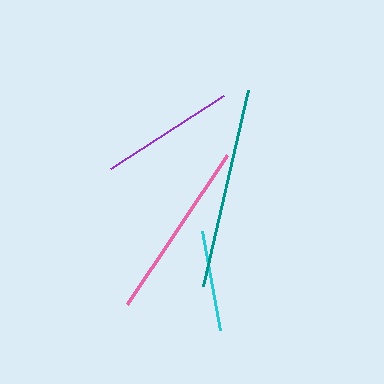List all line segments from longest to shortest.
From longest to shortest: teal, pink, purple, cyan.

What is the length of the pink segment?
The pink segment is approximately 180 pixels long.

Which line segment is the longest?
The teal line is the longest at approximately 200 pixels.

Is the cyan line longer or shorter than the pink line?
The pink line is longer than the cyan line.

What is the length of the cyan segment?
The cyan segment is approximately 101 pixels long.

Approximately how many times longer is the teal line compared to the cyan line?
The teal line is approximately 2.0 times the length of the cyan line.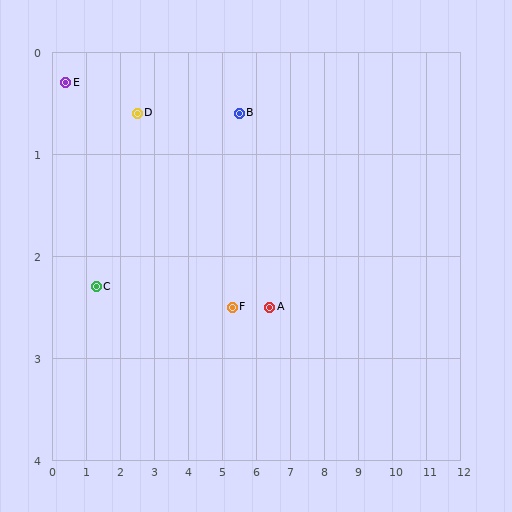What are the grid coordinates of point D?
Point D is at approximately (2.5, 0.6).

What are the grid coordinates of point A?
Point A is at approximately (6.4, 2.5).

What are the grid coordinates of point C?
Point C is at approximately (1.3, 2.3).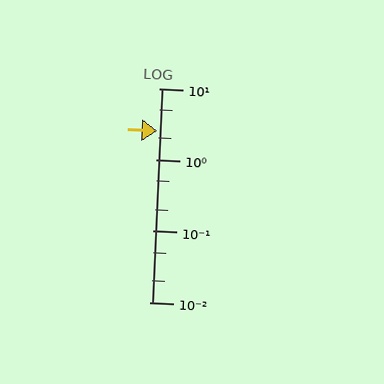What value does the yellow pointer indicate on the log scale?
The pointer indicates approximately 2.5.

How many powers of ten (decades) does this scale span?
The scale spans 3 decades, from 0.01 to 10.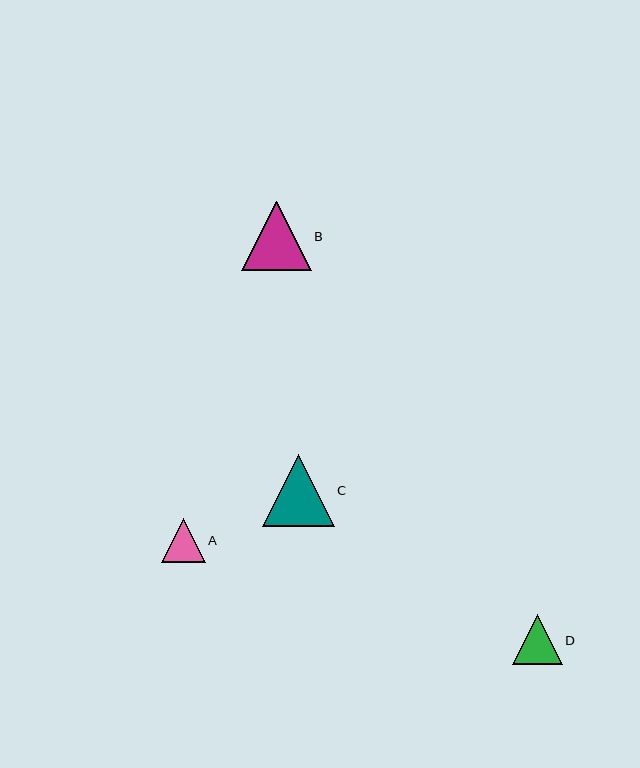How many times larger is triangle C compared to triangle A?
Triangle C is approximately 1.6 times the size of triangle A.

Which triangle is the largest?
Triangle C is the largest with a size of approximately 72 pixels.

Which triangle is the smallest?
Triangle A is the smallest with a size of approximately 44 pixels.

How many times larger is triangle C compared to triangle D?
Triangle C is approximately 1.4 times the size of triangle D.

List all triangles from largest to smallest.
From largest to smallest: C, B, D, A.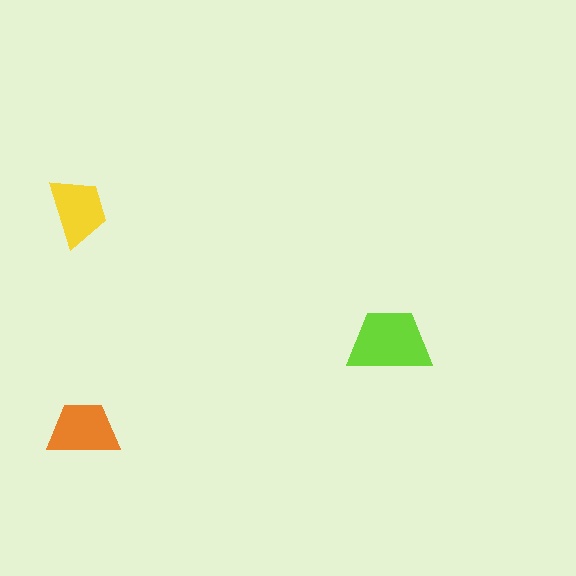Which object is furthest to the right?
The lime trapezoid is rightmost.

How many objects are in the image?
There are 3 objects in the image.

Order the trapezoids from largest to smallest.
the lime one, the orange one, the yellow one.